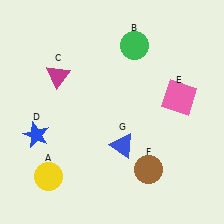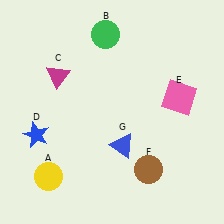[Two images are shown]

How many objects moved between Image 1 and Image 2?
1 object moved between the two images.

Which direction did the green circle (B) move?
The green circle (B) moved left.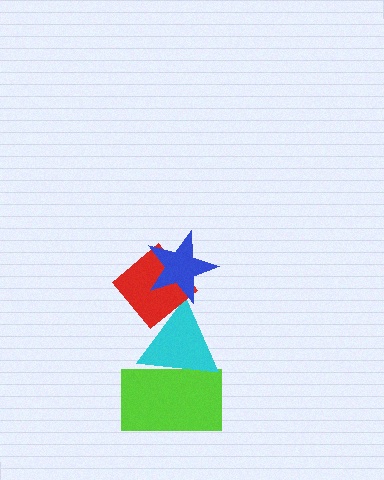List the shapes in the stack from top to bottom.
From top to bottom: the blue star, the red diamond, the cyan triangle, the lime rectangle.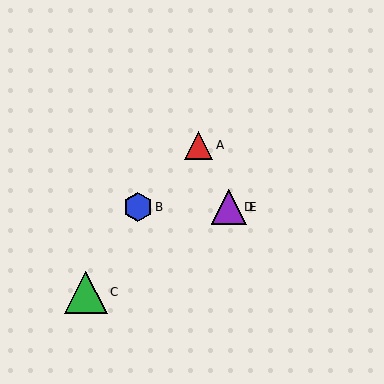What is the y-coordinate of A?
Object A is at y≈145.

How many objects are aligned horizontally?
3 objects (B, D, E) are aligned horizontally.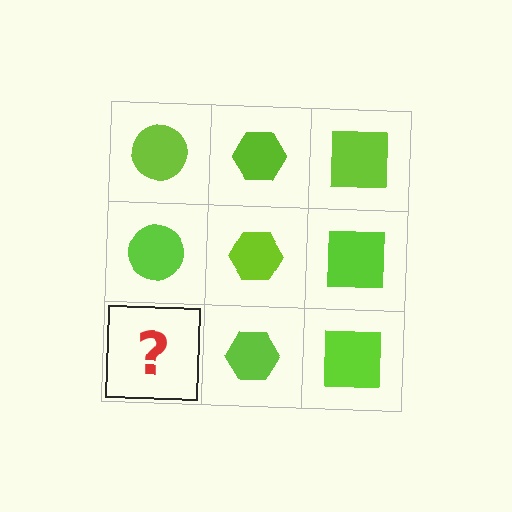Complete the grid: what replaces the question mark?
The question mark should be replaced with a lime circle.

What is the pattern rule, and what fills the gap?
The rule is that each column has a consistent shape. The gap should be filled with a lime circle.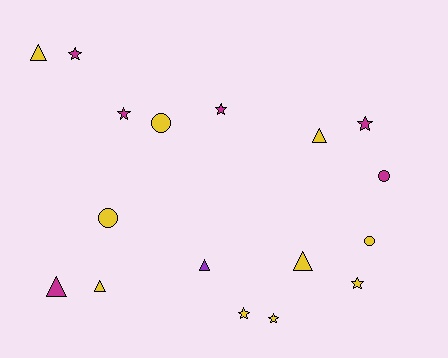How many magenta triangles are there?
There is 1 magenta triangle.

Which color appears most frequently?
Yellow, with 10 objects.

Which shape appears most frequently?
Star, with 7 objects.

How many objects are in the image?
There are 17 objects.